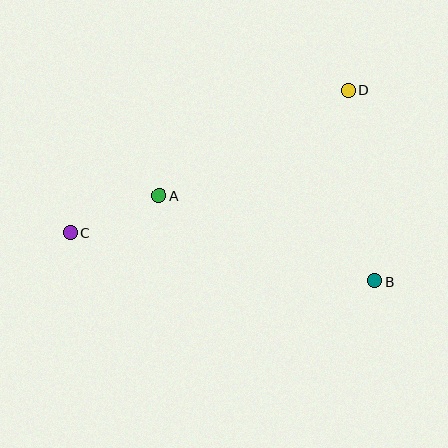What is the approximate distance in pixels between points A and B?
The distance between A and B is approximately 232 pixels.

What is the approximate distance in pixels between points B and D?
The distance between B and D is approximately 193 pixels.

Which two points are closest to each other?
Points A and C are closest to each other.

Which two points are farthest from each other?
Points C and D are farthest from each other.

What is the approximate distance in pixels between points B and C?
The distance between B and C is approximately 309 pixels.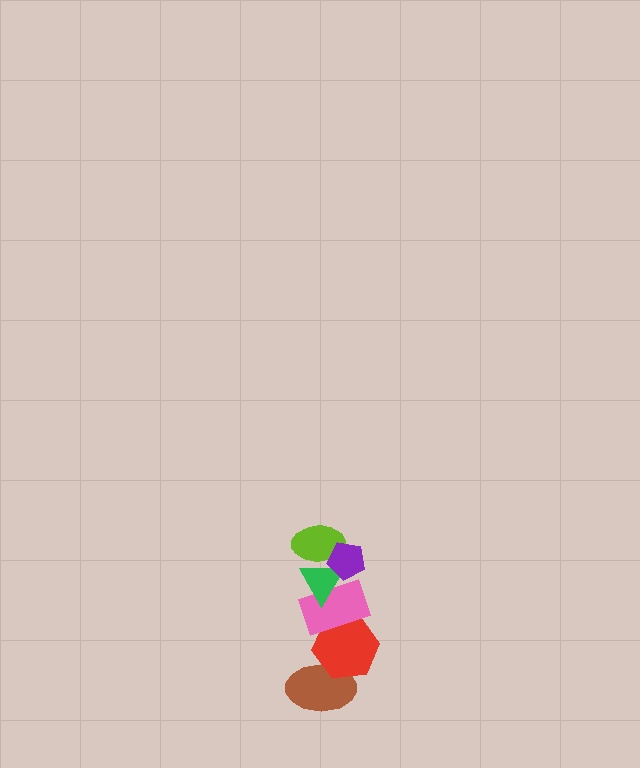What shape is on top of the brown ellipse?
The red hexagon is on top of the brown ellipse.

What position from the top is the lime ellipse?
The lime ellipse is 2nd from the top.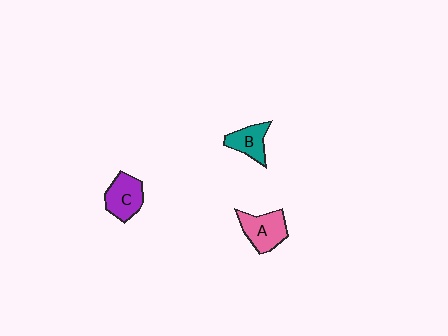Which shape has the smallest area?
Shape B (teal).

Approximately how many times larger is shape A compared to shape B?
Approximately 1.3 times.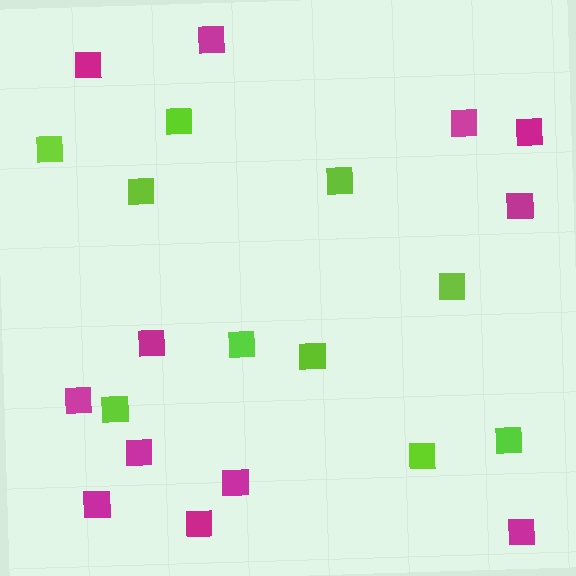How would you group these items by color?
There are 2 groups: one group of lime squares (10) and one group of magenta squares (12).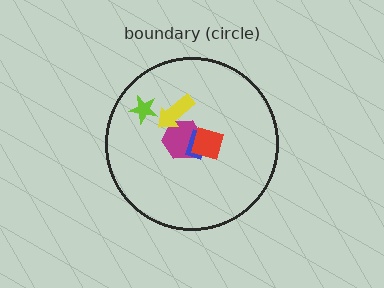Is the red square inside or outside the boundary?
Inside.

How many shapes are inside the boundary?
5 inside, 0 outside.